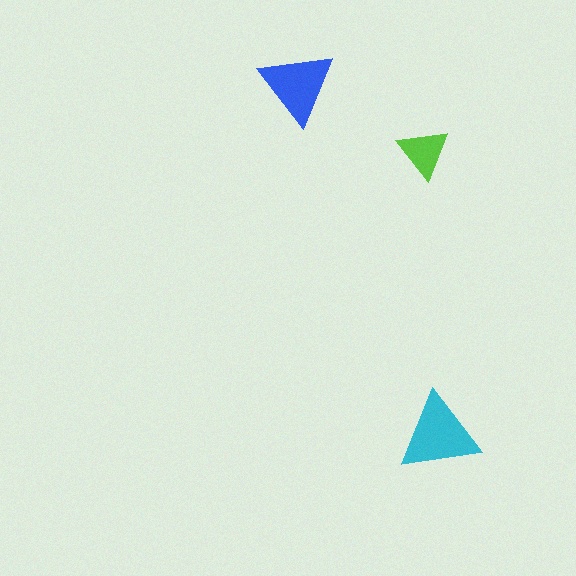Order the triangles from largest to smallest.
the cyan one, the blue one, the lime one.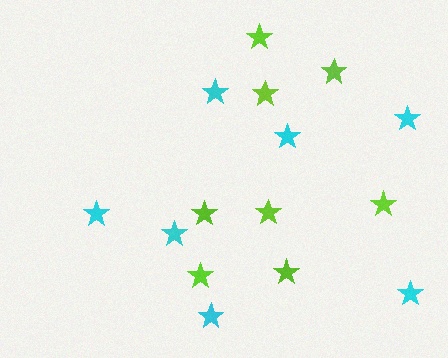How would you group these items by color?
There are 2 groups: one group of lime stars (8) and one group of cyan stars (7).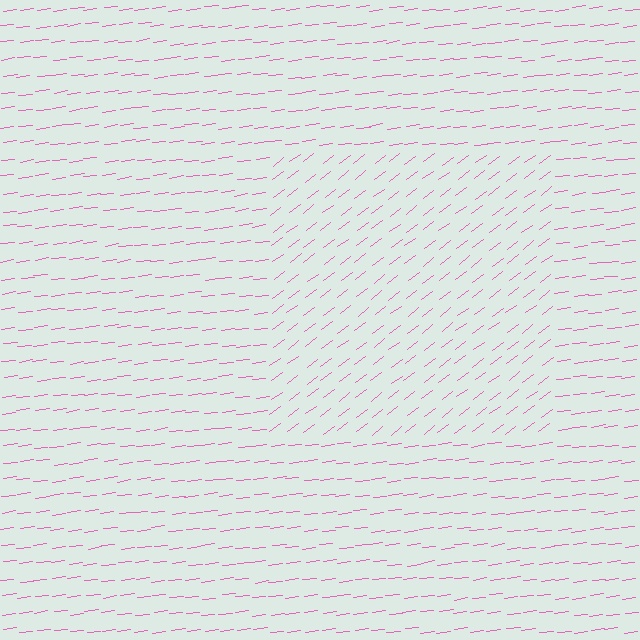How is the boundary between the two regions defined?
The boundary is defined purely by a change in line orientation (approximately 30 degrees difference). All lines are the same color and thickness.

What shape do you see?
I see a rectangle.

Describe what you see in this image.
The image is filled with small pink line segments. A rectangle region in the image has lines oriented differently from the surrounding lines, creating a visible texture boundary.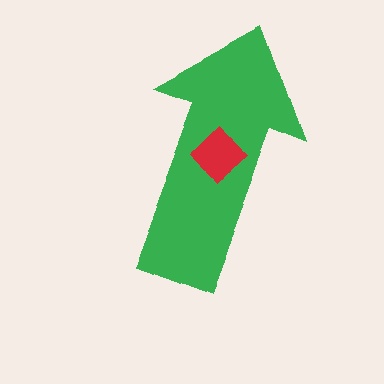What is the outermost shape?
The green arrow.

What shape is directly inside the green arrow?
The red diamond.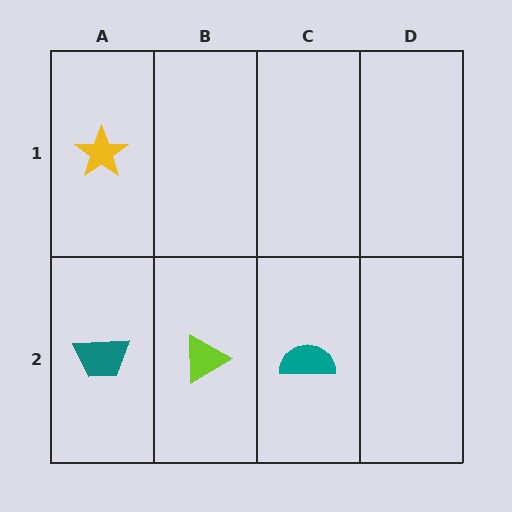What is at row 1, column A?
A yellow star.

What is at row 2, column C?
A teal semicircle.